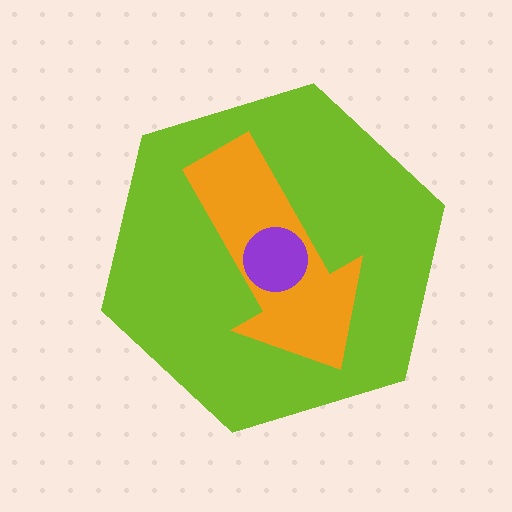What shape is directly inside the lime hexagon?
The orange arrow.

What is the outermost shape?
The lime hexagon.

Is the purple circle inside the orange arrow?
Yes.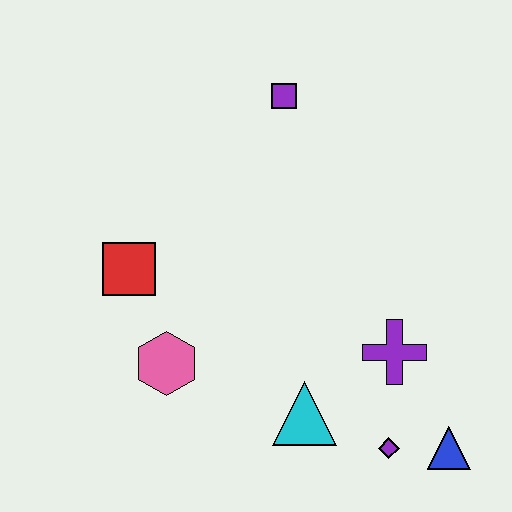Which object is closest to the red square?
The pink hexagon is closest to the red square.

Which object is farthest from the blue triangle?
The purple square is farthest from the blue triangle.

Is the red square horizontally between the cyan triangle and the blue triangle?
No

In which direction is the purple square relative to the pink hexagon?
The purple square is above the pink hexagon.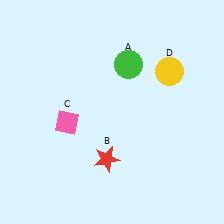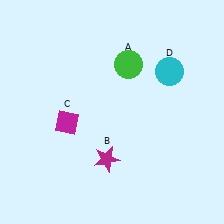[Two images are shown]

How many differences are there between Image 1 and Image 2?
There are 3 differences between the two images.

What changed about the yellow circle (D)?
In Image 1, D is yellow. In Image 2, it changed to cyan.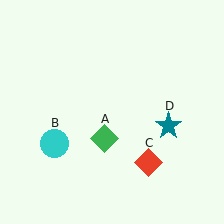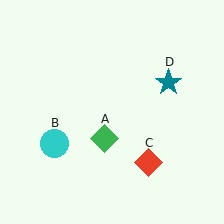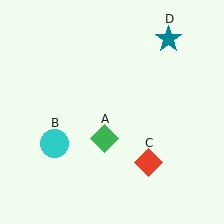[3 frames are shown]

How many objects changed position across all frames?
1 object changed position: teal star (object D).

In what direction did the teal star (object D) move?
The teal star (object D) moved up.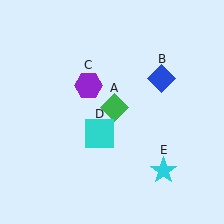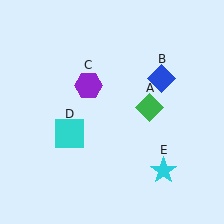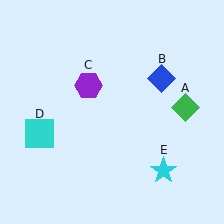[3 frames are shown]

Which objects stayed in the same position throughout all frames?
Blue diamond (object B) and purple hexagon (object C) and cyan star (object E) remained stationary.